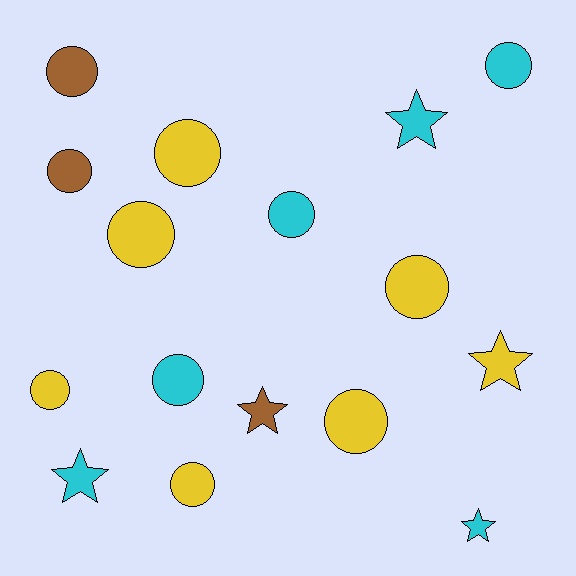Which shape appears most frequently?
Circle, with 11 objects.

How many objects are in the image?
There are 16 objects.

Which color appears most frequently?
Yellow, with 7 objects.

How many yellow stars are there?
There is 1 yellow star.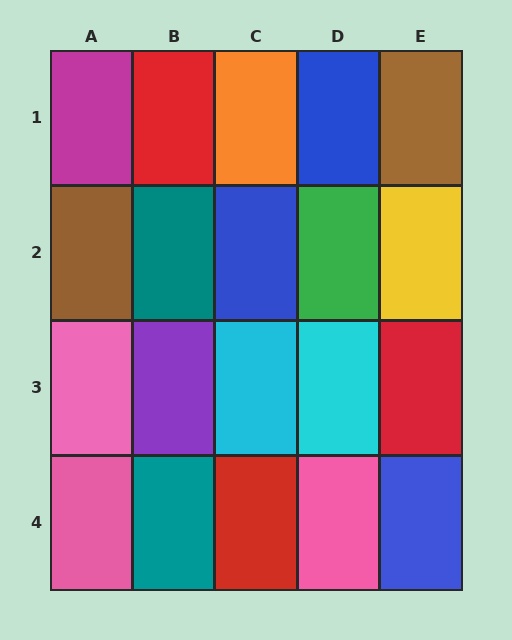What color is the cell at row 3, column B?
Purple.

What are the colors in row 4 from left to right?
Pink, teal, red, pink, blue.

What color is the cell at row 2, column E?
Yellow.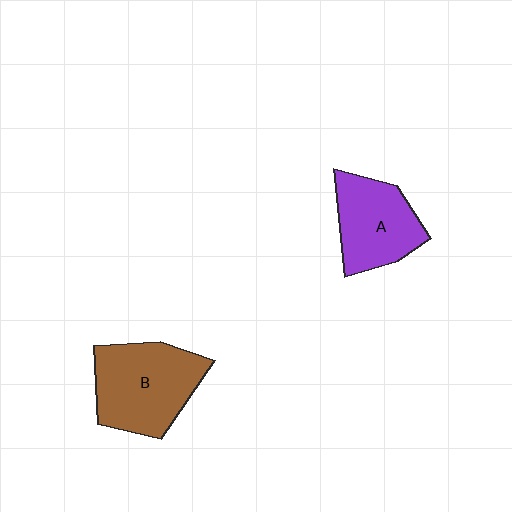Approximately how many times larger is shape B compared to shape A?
Approximately 1.3 times.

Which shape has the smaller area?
Shape A (purple).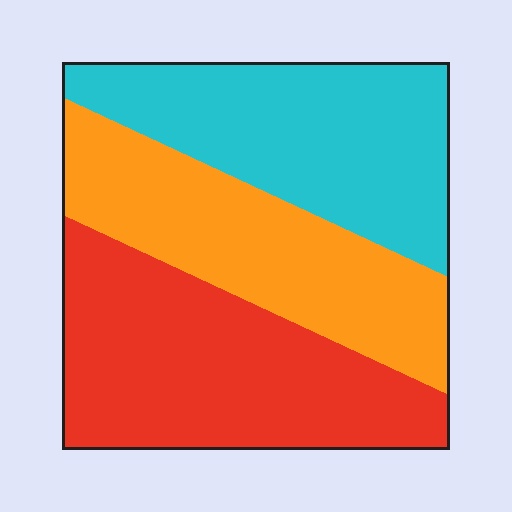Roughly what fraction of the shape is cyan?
Cyan covers around 30% of the shape.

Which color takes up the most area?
Red, at roughly 35%.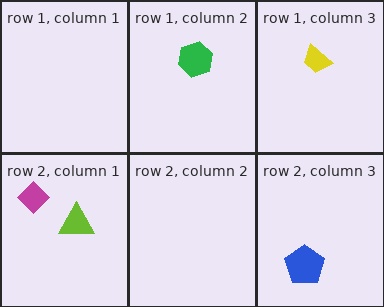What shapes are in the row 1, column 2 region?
The green hexagon.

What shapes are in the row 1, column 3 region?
The yellow trapezoid.